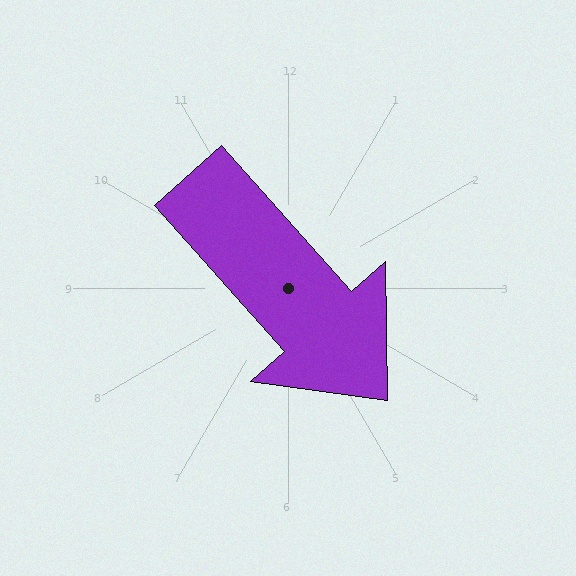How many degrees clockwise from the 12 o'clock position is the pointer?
Approximately 138 degrees.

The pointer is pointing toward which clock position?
Roughly 5 o'clock.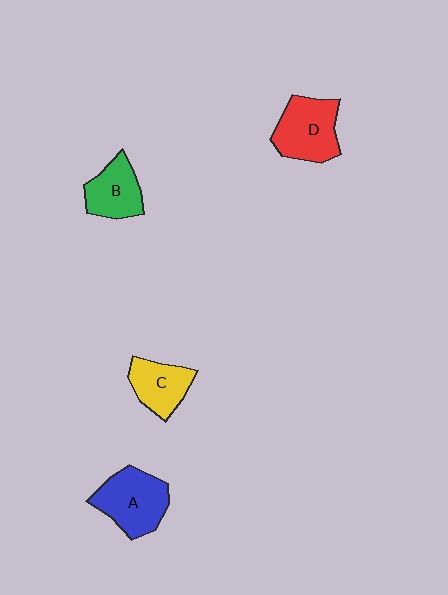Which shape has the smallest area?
Shape C (yellow).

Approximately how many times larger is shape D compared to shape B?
Approximately 1.3 times.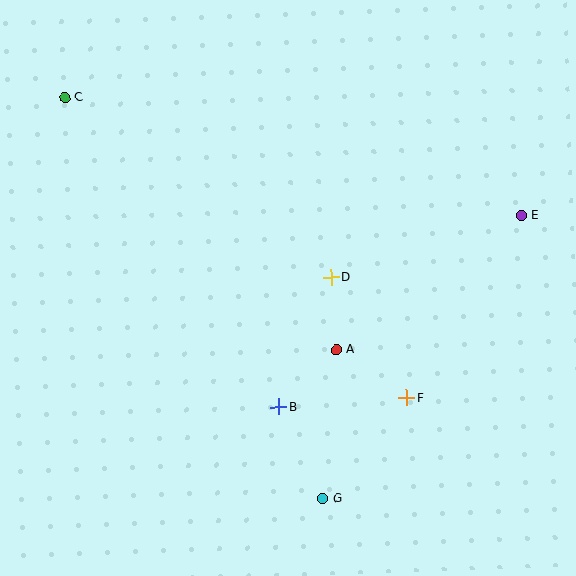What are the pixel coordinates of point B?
Point B is at (279, 407).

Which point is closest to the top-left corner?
Point C is closest to the top-left corner.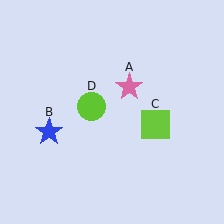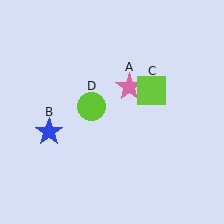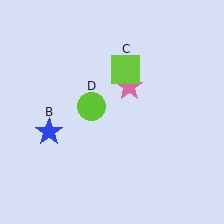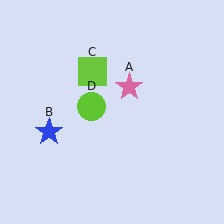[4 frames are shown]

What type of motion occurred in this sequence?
The lime square (object C) rotated counterclockwise around the center of the scene.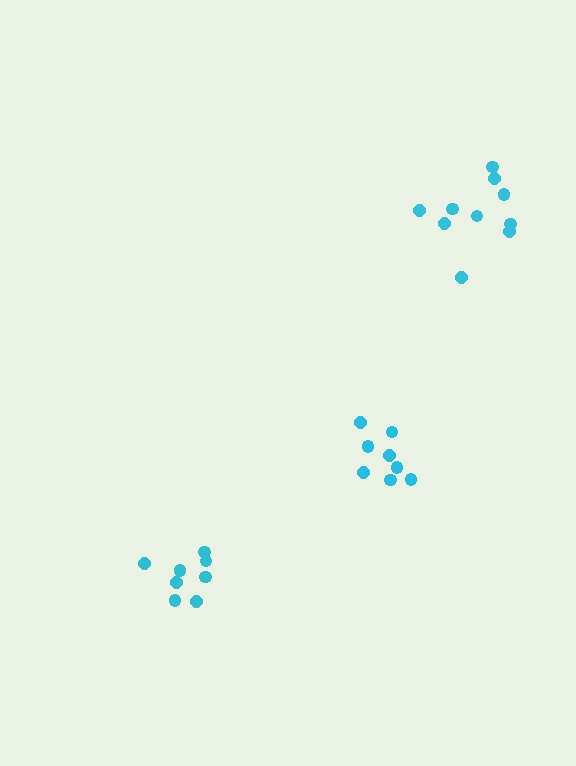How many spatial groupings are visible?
There are 3 spatial groupings.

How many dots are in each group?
Group 1: 8 dots, Group 2: 10 dots, Group 3: 8 dots (26 total).